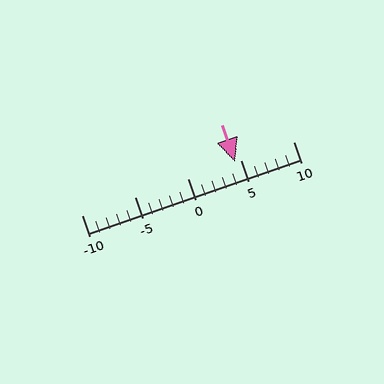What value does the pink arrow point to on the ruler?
The pink arrow points to approximately 4.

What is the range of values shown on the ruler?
The ruler shows values from -10 to 10.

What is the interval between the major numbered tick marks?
The major tick marks are spaced 5 units apart.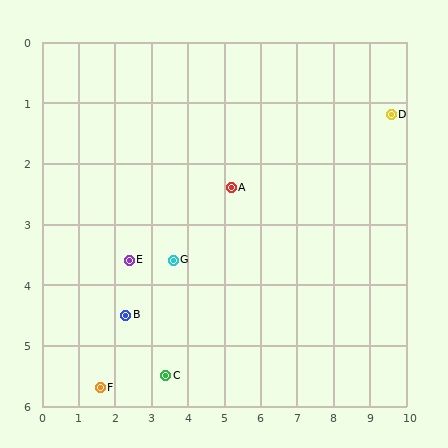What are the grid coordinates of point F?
Point F is at approximately (1.6, 5.7).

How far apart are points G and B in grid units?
Points G and B are about 1.6 grid units apart.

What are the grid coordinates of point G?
Point G is at approximately (3.6, 3.6).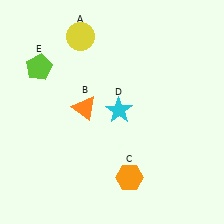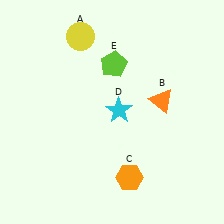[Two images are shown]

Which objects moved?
The objects that moved are: the orange triangle (B), the lime pentagon (E).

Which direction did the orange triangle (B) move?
The orange triangle (B) moved right.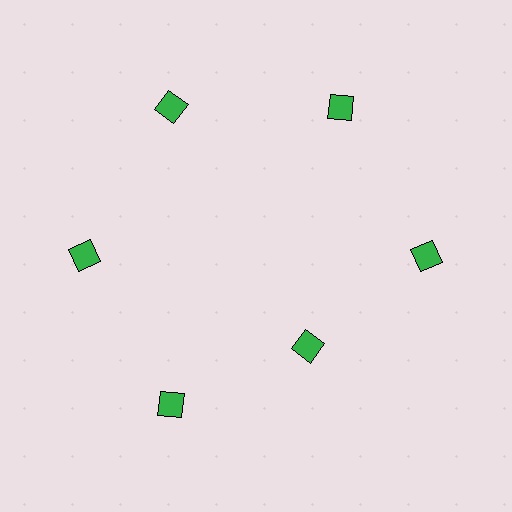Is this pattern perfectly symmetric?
No. The 6 green diamonds are arranged in a ring, but one element near the 5 o'clock position is pulled inward toward the center, breaking the 6-fold rotational symmetry.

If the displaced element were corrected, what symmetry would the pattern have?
It would have 6-fold rotational symmetry — the pattern would map onto itself every 60 degrees.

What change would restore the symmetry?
The symmetry would be restored by moving it outward, back onto the ring so that all 6 diamonds sit at equal angles and equal distance from the center.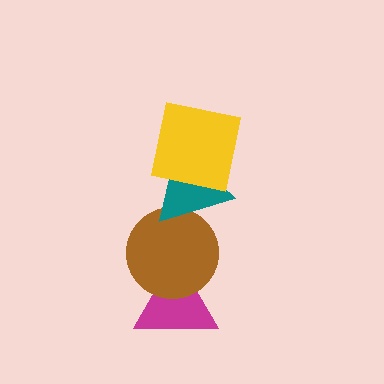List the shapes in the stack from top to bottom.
From top to bottom: the yellow square, the teal triangle, the brown circle, the magenta triangle.